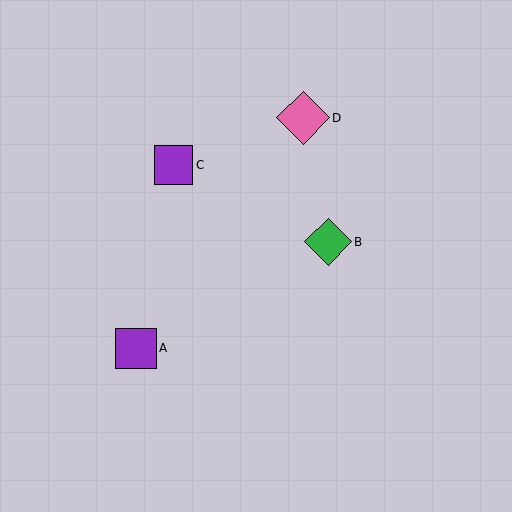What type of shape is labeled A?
Shape A is a purple square.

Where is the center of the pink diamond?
The center of the pink diamond is at (303, 118).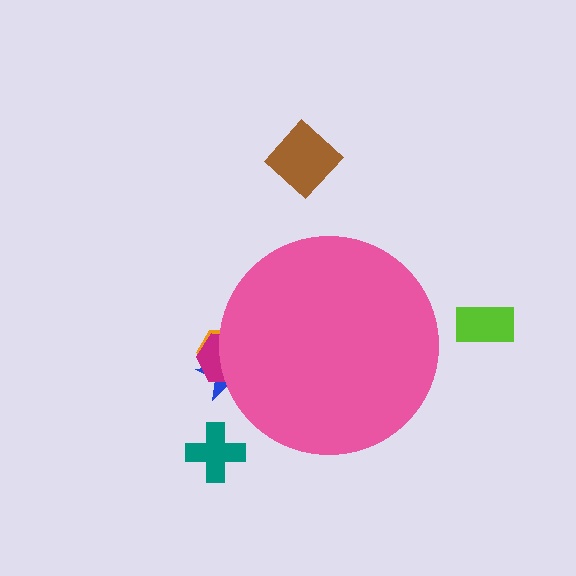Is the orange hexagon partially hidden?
Yes, the orange hexagon is partially hidden behind the pink circle.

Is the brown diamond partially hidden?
No, the brown diamond is fully visible.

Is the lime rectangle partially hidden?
No, the lime rectangle is fully visible.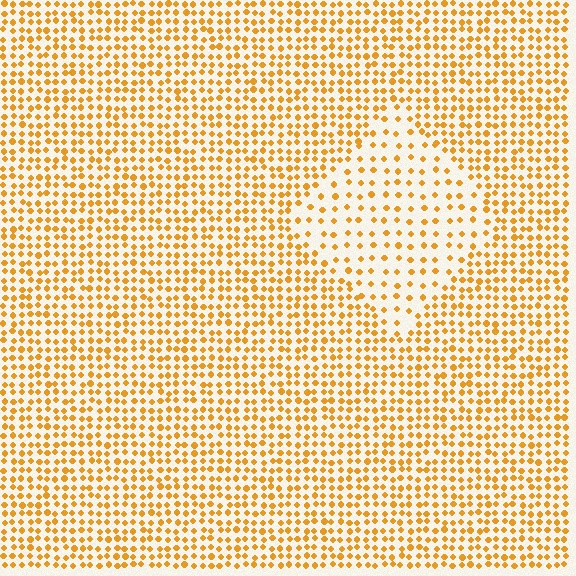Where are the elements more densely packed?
The elements are more densely packed outside the diamond boundary.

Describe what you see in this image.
The image contains small orange elements arranged at two different densities. A diamond-shaped region is visible where the elements are less densely packed than the surrounding area.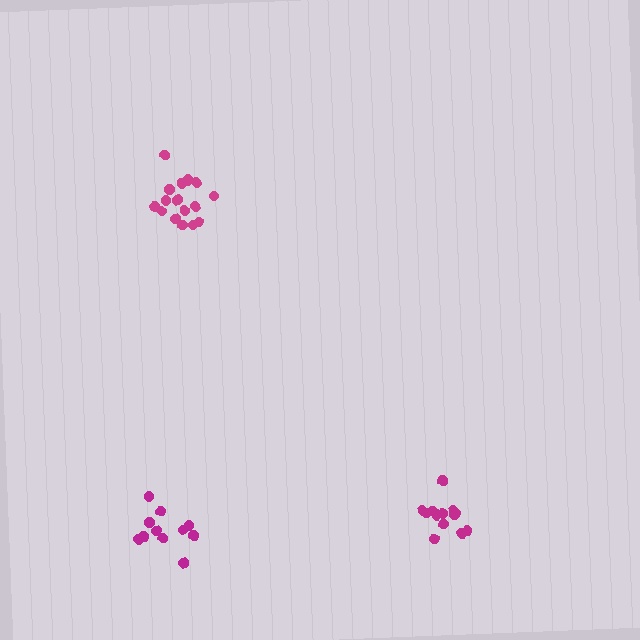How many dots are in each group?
Group 1: 12 dots, Group 2: 17 dots, Group 3: 13 dots (42 total).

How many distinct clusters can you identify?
There are 3 distinct clusters.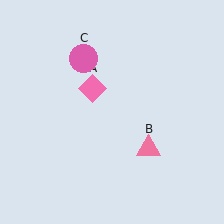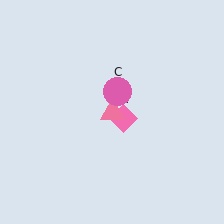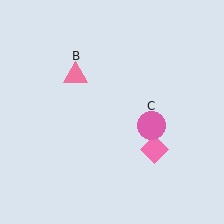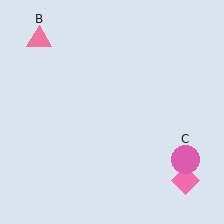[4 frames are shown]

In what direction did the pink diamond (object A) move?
The pink diamond (object A) moved down and to the right.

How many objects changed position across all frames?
3 objects changed position: pink diamond (object A), pink triangle (object B), pink circle (object C).